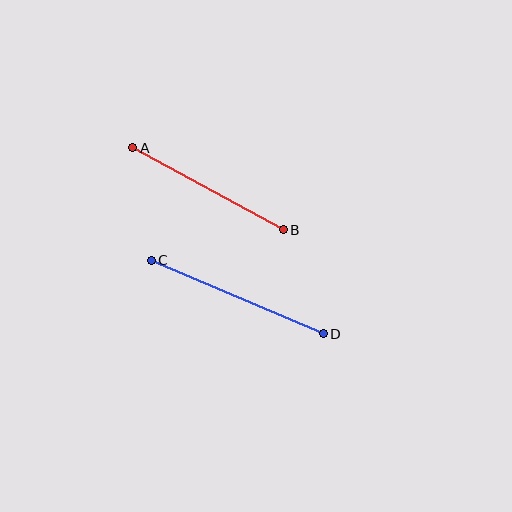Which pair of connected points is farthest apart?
Points C and D are farthest apart.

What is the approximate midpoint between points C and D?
The midpoint is at approximately (237, 297) pixels.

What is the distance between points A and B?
The distance is approximately 171 pixels.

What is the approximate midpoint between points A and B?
The midpoint is at approximately (208, 189) pixels.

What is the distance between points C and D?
The distance is approximately 187 pixels.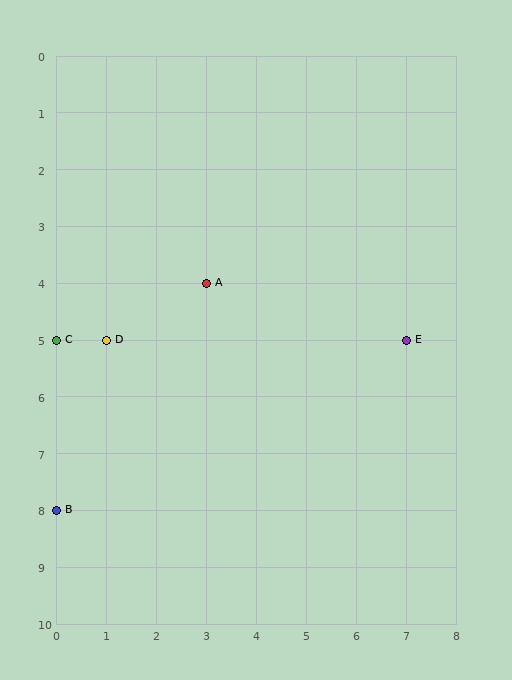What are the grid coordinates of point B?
Point B is at grid coordinates (0, 8).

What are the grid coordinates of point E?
Point E is at grid coordinates (7, 5).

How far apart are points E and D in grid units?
Points E and D are 6 columns apart.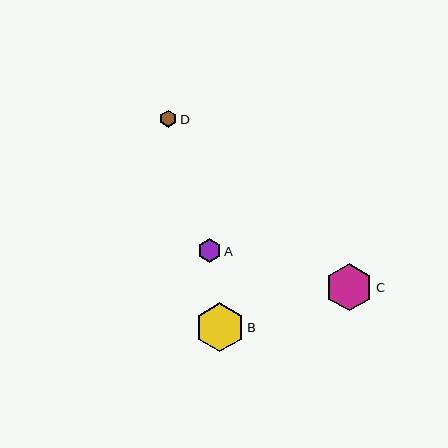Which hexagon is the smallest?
Hexagon D is the smallest with a size of approximately 17 pixels.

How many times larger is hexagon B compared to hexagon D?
Hexagon B is approximately 2.9 times the size of hexagon D.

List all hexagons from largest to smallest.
From largest to smallest: B, C, A, D.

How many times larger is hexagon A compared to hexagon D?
Hexagon A is approximately 1.4 times the size of hexagon D.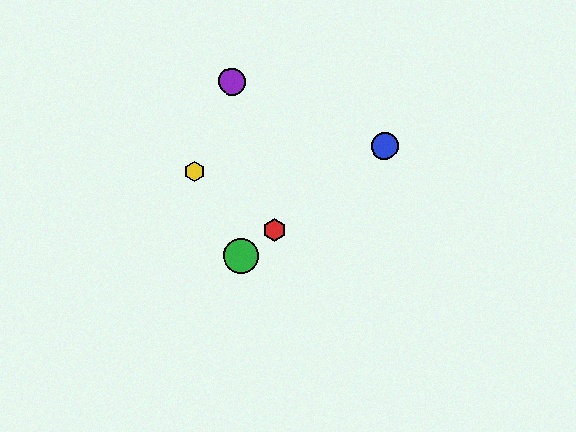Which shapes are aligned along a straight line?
The red hexagon, the blue circle, the green circle are aligned along a straight line.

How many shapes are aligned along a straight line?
3 shapes (the red hexagon, the blue circle, the green circle) are aligned along a straight line.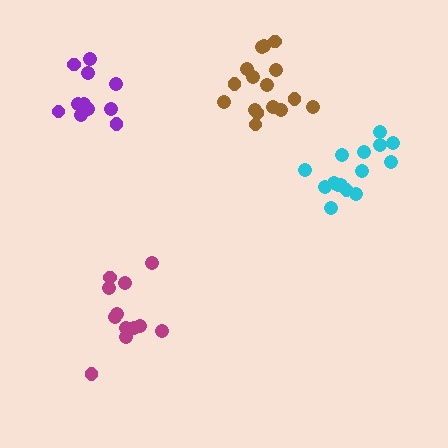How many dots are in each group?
Group 1: 12 dots, Group 2: 16 dots, Group 3: 15 dots, Group 4: 11 dots (54 total).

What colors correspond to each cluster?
The clusters are colored: magenta, brown, cyan, purple.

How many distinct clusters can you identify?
There are 4 distinct clusters.